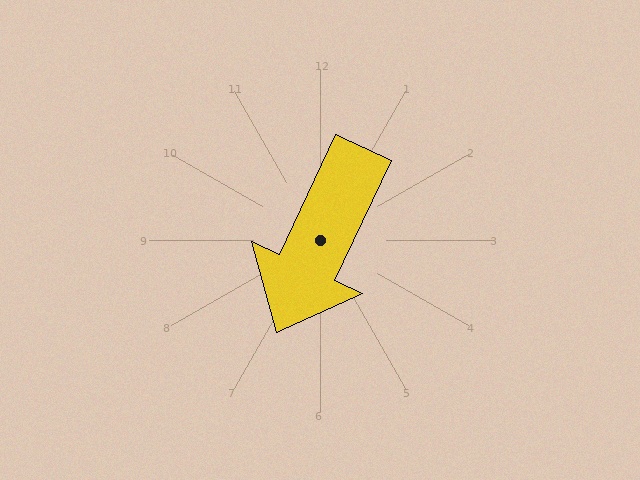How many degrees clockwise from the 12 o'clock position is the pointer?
Approximately 205 degrees.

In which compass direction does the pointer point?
Southwest.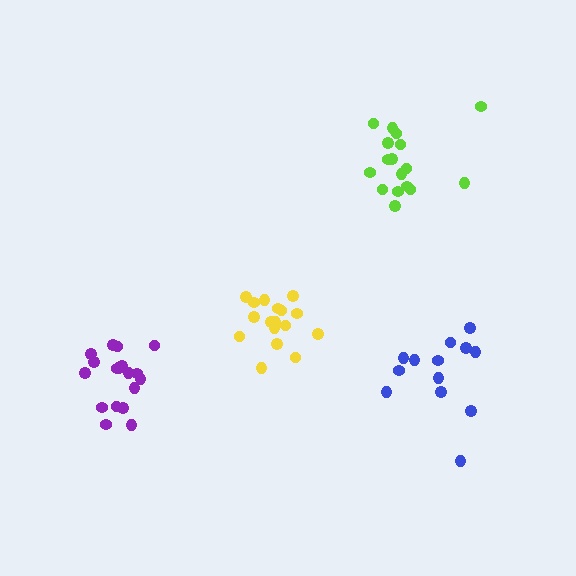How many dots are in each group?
Group 1: 17 dots, Group 2: 17 dots, Group 3: 13 dots, Group 4: 19 dots (66 total).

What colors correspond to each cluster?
The clusters are colored: yellow, lime, blue, purple.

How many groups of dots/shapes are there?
There are 4 groups.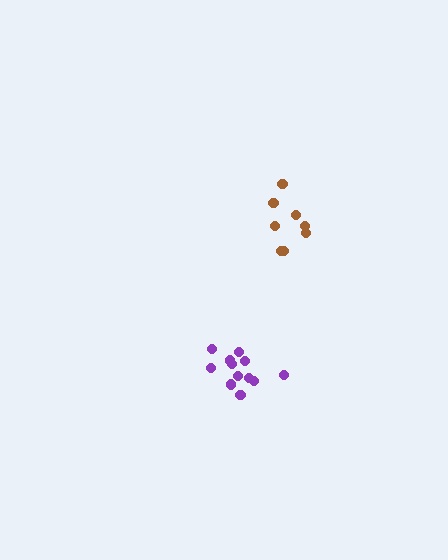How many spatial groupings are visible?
There are 2 spatial groupings.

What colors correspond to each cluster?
The clusters are colored: brown, purple.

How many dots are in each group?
Group 1: 8 dots, Group 2: 12 dots (20 total).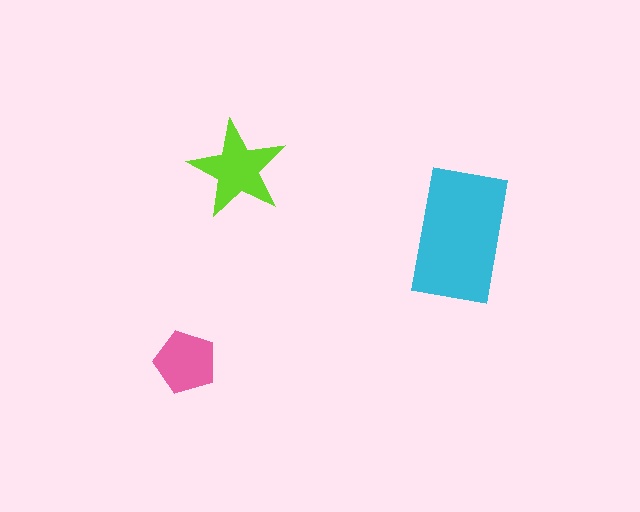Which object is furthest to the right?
The cyan rectangle is rightmost.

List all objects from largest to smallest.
The cyan rectangle, the lime star, the pink pentagon.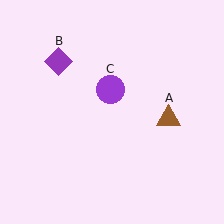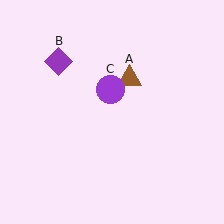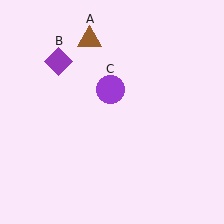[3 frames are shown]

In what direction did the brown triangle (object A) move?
The brown triangle (object A) moved up and to the left.